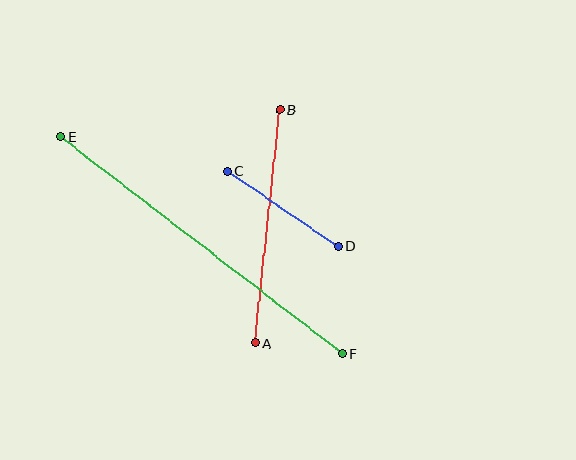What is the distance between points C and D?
The distance is approximately 134 pixels.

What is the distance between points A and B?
The distance is approximately 235 pixels.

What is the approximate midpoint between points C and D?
The midpoint is at approximately (283, 209) pixels.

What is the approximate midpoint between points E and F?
The midpoint is at approximately (202, 245) pixels.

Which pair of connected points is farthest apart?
Points E and F are farthest apart.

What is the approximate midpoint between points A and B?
The midpoint is at approximately (267, 226) pixels.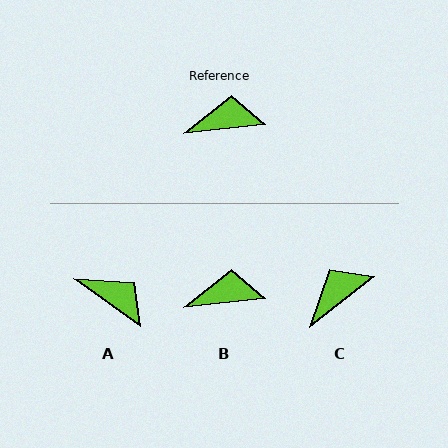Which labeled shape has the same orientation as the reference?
B.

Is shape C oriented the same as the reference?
No, it is off by about 33 degrees.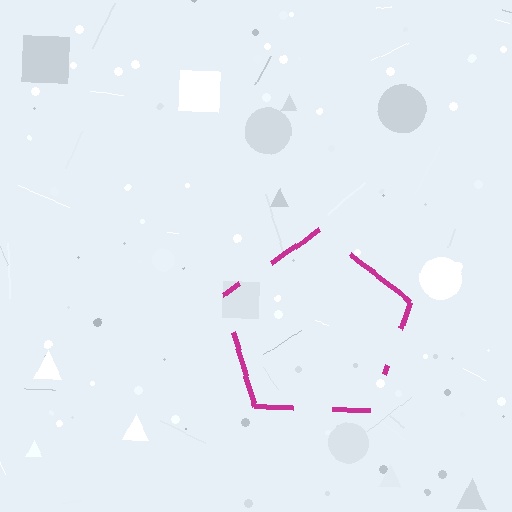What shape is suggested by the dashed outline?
The dashed outline suggests a pentagon.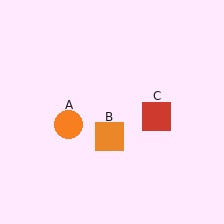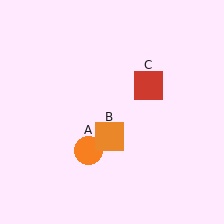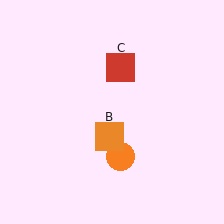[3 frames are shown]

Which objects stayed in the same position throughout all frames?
Orange square (object B) remained stationary.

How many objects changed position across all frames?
2 objects changed position: orange circle (object A), red square (object C).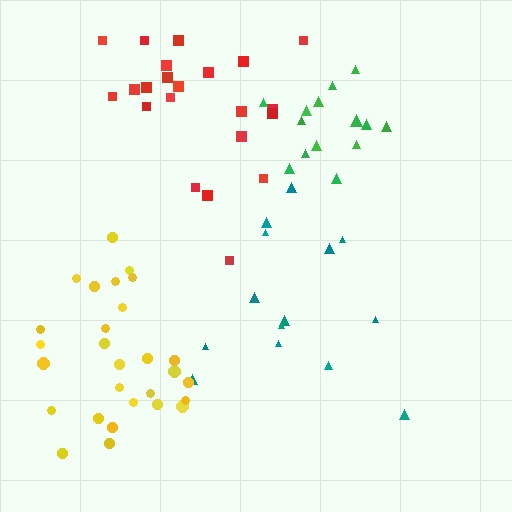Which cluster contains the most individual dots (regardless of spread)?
Yellow (28).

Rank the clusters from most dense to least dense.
green, yellow, teal, red.